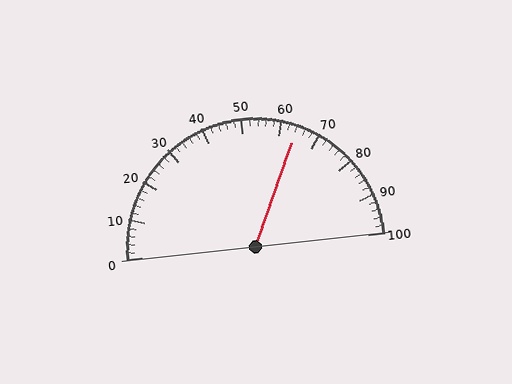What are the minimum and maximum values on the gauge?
The gauge ranges from 0 to 100.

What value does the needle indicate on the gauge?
The needle indicates approximately 64.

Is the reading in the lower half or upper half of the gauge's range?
The reading is in the upper half of the range (0 to 100).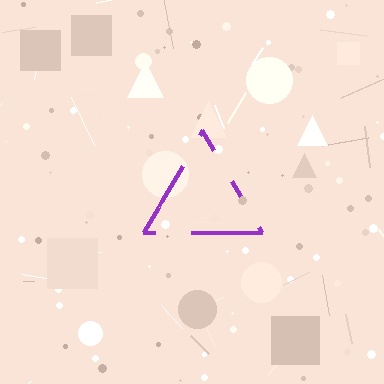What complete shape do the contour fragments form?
The contour fragments form a triangle.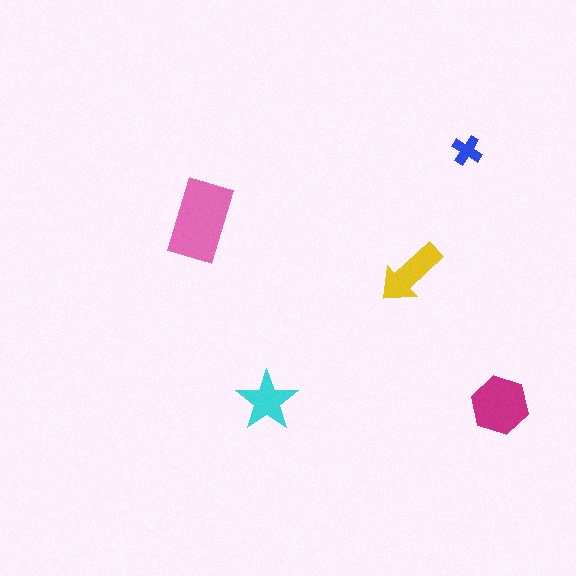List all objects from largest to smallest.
The pink rectangle, the magenta hexagon, the yellow arrow, the cyan star, the blue cross.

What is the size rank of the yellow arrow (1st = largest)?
3rd.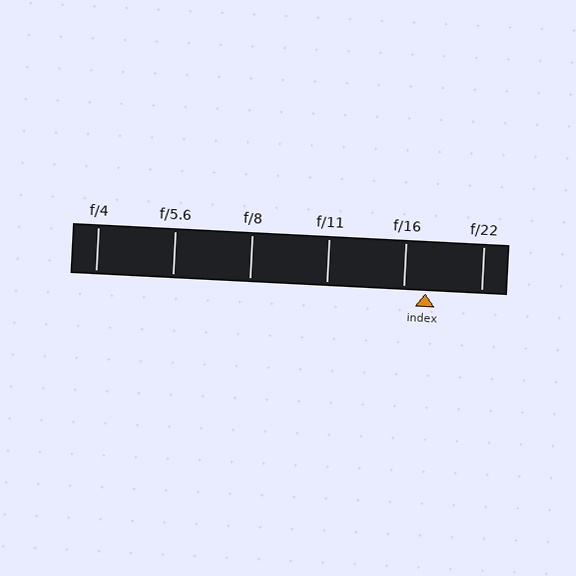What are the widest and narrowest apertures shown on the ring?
The widest aperture shown is f/4 and the narrowest is f/22.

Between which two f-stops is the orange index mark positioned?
The index mark is between f/16 and f/22.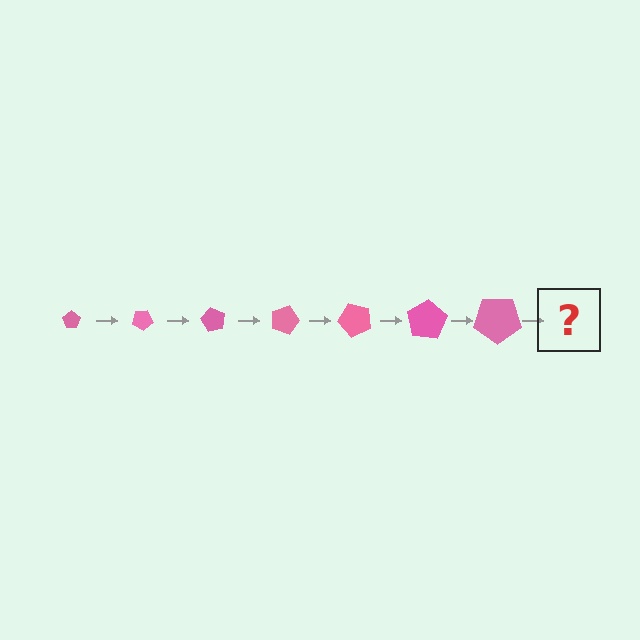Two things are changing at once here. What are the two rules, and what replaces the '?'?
The two rules are that the pentagon grows larger each step and it rotates 30 degrees each step. The '?' should be a pentagon, larger than the previous one and rotated 210 degrees from the start.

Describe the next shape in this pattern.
It should be a pentagon, larger than the previous one and rotated 210 degrees from the start.